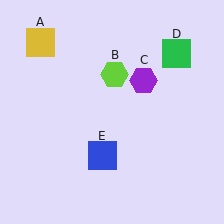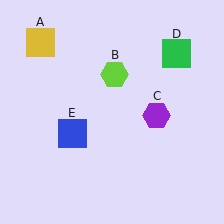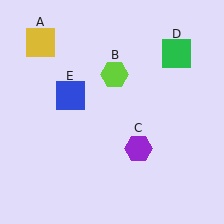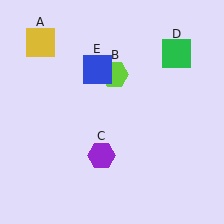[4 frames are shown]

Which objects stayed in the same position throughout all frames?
Yellow square (object A) and lime hexagon (object B) and green square (object D) remained stationary.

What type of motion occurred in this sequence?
The purple hexagon (object C), blue square (object E) rotated clockwise around the center of the scene.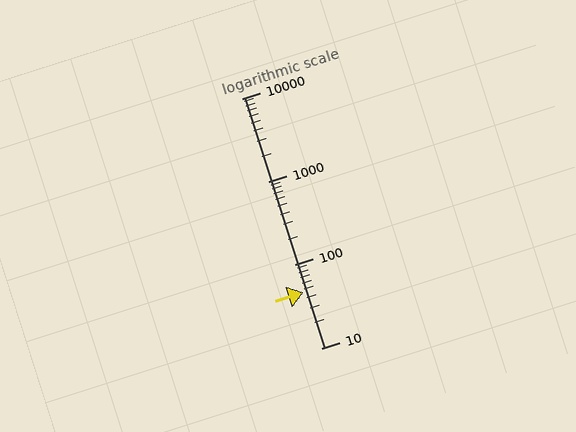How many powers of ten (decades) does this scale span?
The scale spans 3 decades, from 10 to 10000.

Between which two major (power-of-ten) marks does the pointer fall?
The pointer is between 10 and 100.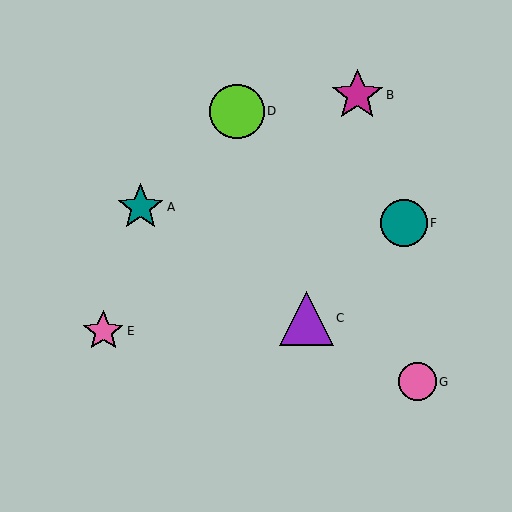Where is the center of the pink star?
The center of the pink star is at (103, 331).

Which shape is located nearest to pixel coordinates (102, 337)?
The pink star (labeled E) at (103, 331) is nearest to that location.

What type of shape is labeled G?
Shape G is a pink circle.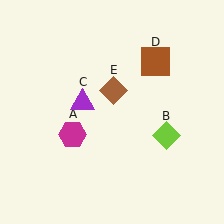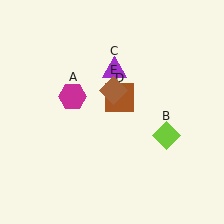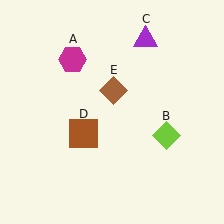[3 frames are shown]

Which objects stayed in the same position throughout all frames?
Lime diamond (object B) and brown diamond (object E) remained stationary.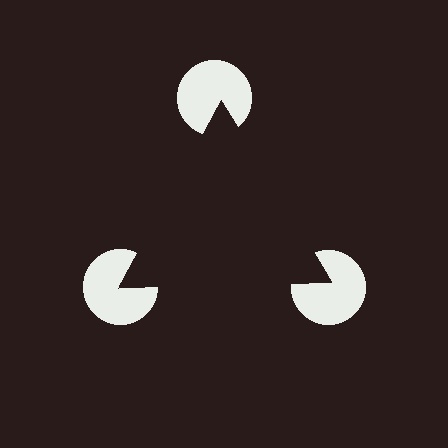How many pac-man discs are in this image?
There are 3 — one at each vertex of the illusory triangle.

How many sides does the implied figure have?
3 sides.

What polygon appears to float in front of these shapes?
An illusory triangle — its edges are inferred from the aligned wedge cuts in the pac-man discs, not physically drawn.